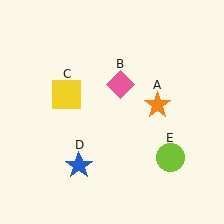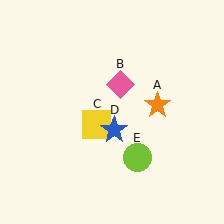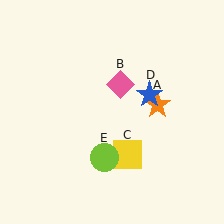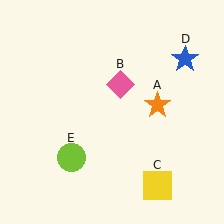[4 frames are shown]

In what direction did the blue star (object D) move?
The blue star (object D) moved up and to the right.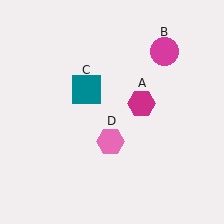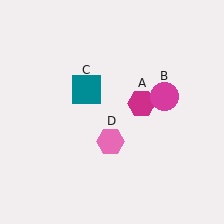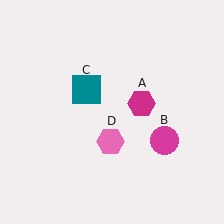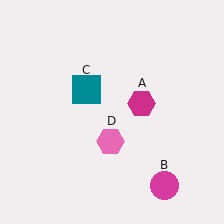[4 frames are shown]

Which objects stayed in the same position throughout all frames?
Magenta hexagon (object A) and teal square (object C) and pink hexagon (object D) remained stationary.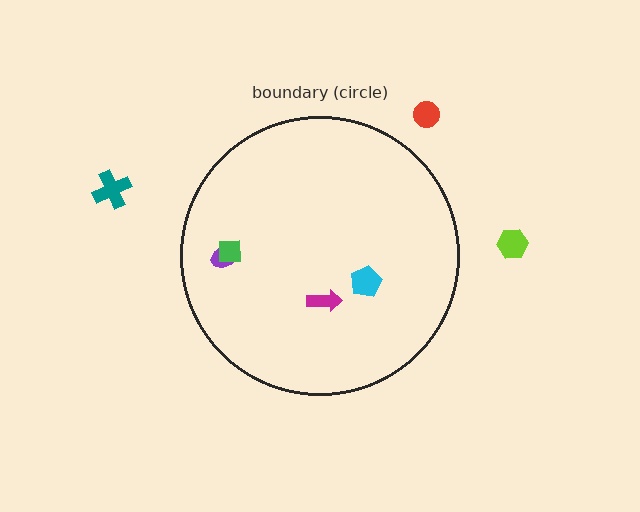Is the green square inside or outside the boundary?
Inside.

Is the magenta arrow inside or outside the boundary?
Inside.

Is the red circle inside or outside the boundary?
Outside.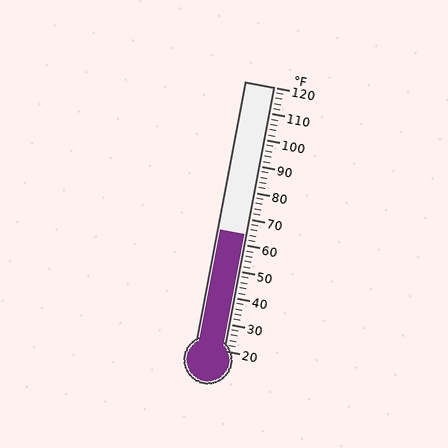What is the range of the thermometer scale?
The thermometer scale ranges from 20°F to 120°F.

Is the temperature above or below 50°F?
The temperature is above 50°F.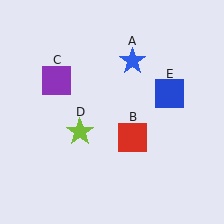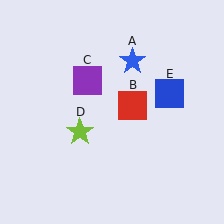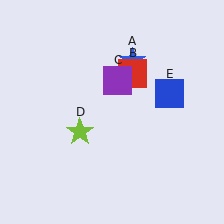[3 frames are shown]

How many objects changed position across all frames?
2 objects changed position: red square (object B), purple square (object C).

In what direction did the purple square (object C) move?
The purple square (object C) moved right.